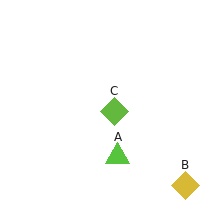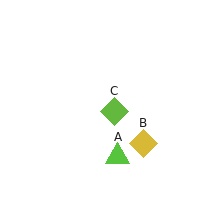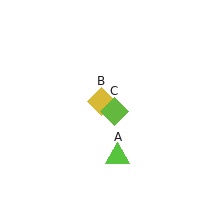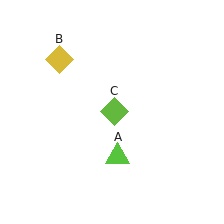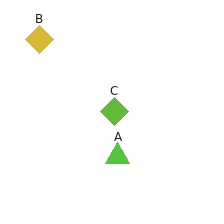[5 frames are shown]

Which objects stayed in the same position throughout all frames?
Lime triangle (object A) and lime diamond (object C) remained stationary.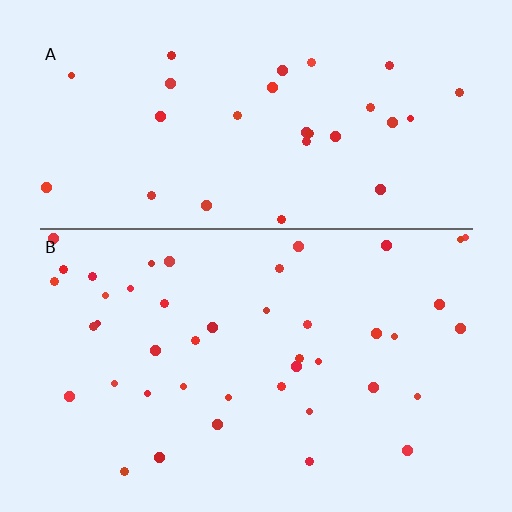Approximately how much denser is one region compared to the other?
Approximately 1.5× — region B over region A.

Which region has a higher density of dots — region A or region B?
B (the bottom).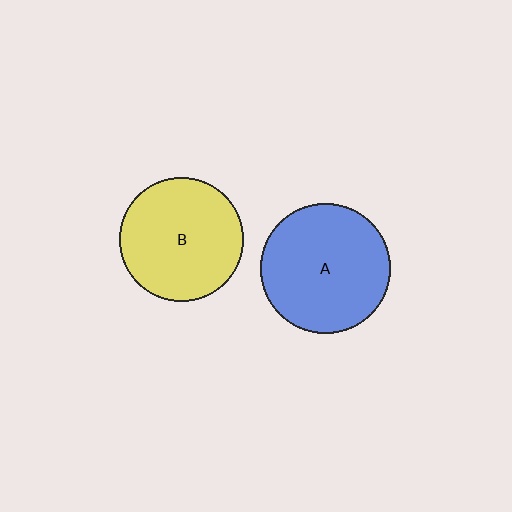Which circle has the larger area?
Circle A (blue).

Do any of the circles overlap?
No, none of the circles overlap.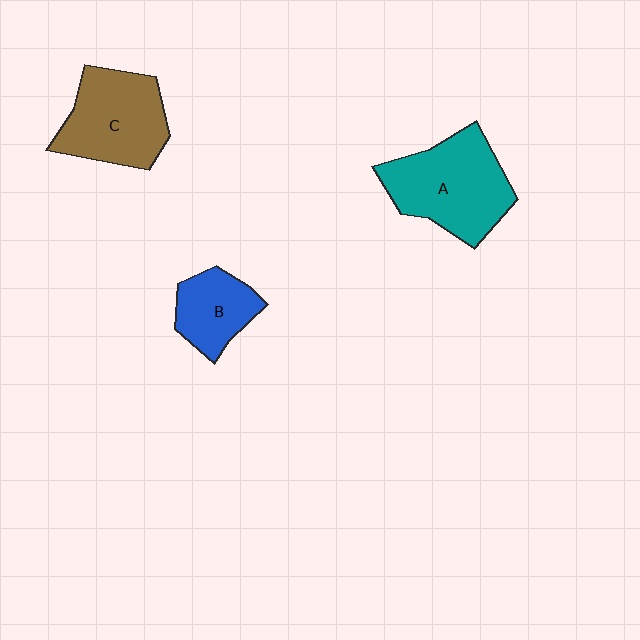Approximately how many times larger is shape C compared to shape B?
Approximately 1.6 times.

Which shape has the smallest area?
Shape B (blue).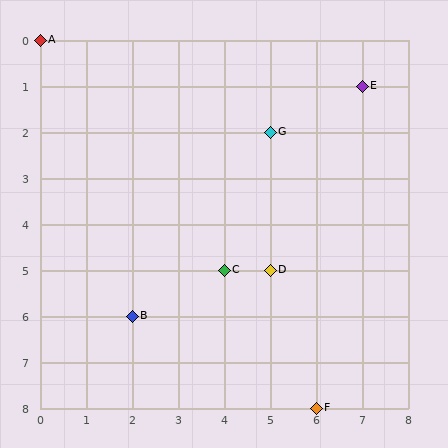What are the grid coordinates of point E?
Point E is at grid coordinates (7, 1).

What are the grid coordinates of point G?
Point G is at grid coordinates (5, 2).